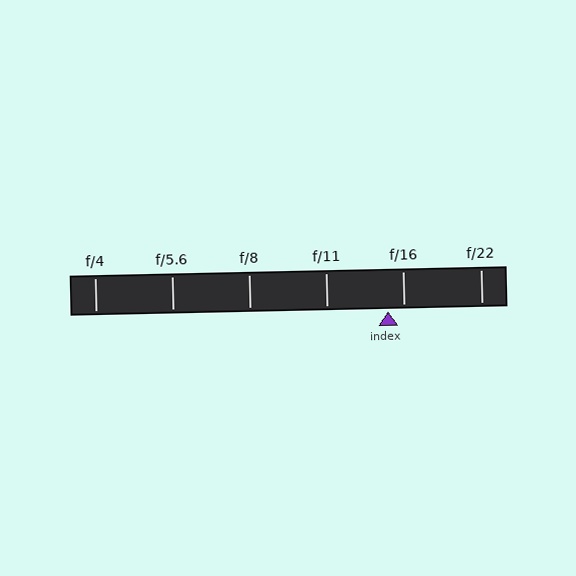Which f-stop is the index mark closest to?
The index mark is closest to f/16.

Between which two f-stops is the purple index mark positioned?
The index mark is between f/11 and f/16.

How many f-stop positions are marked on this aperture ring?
There are 6 f-stop positions marked.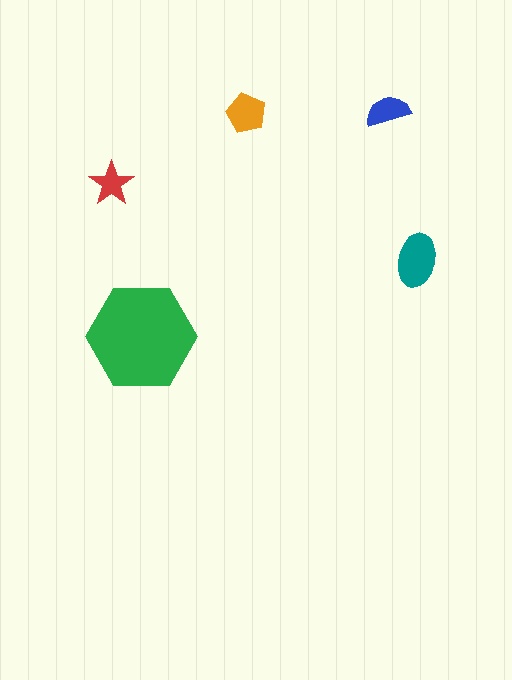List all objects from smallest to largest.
The red star, the blue semicircle, the orange pentagon, the teal ellipse, the green hexagon.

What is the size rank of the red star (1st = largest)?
5th.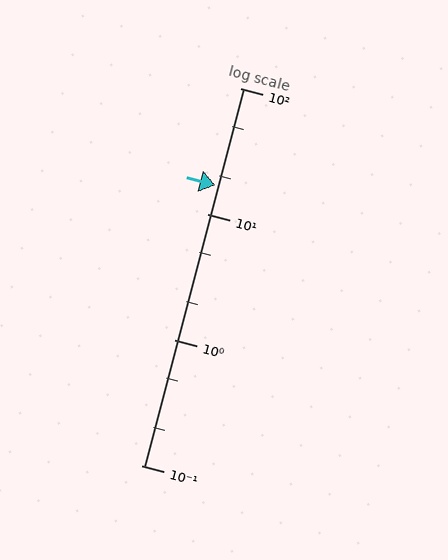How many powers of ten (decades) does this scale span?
The scale spans 3 decades, from 0.1 to 100.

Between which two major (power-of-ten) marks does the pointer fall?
The pointer is between 10 and 100.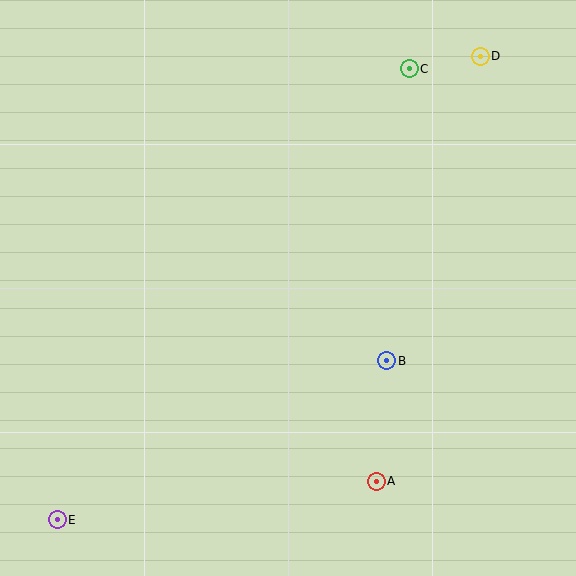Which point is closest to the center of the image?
Point B at (387, 361) is closest to the center.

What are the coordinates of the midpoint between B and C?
The midpoint between B and C is at (398, 215).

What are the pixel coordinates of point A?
Point A is at (376, 481).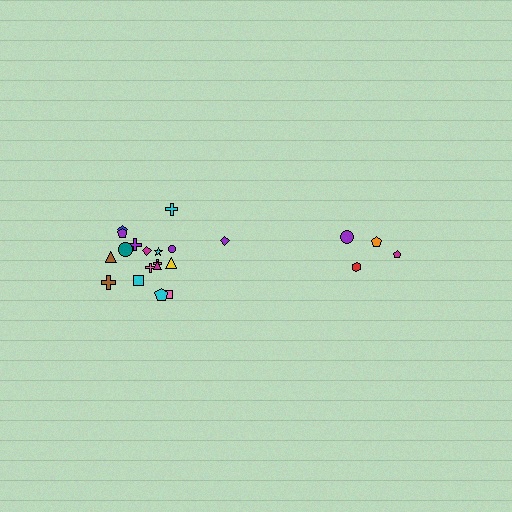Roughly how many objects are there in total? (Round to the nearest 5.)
Roughly 20 objects in total.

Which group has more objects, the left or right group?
The left group.